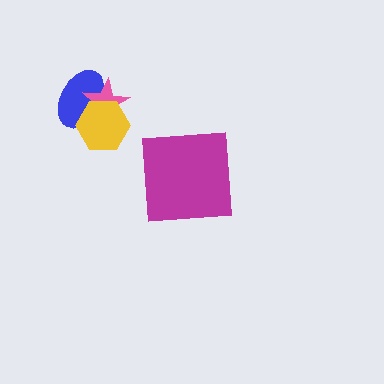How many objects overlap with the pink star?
2 objects overlap with the pink star.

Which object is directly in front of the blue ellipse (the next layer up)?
The pink star is directly in front of the blue ellipse.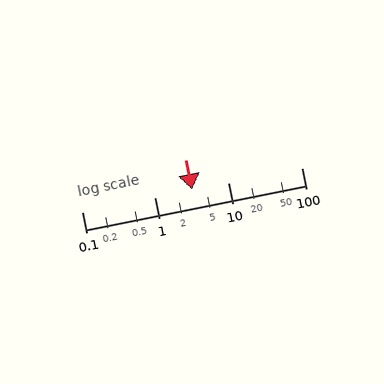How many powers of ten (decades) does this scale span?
The scale spans 3 decades, from 0.1 to 100.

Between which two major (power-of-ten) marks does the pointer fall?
The pointer is between 1 and 10.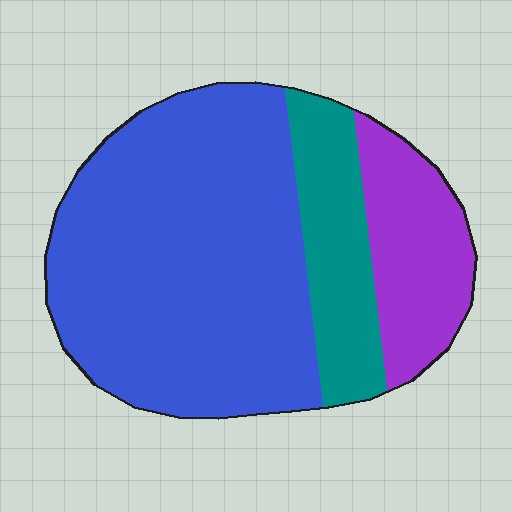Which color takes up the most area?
Blue, at roughly 65%.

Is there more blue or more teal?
Blue.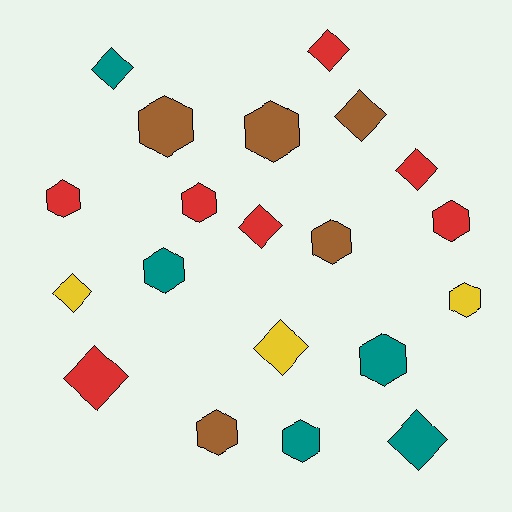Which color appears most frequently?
Red, with 7 objects.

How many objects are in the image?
There are 20 objects.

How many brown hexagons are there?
There are 4 brown hexagons.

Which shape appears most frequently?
Hexagon, with 11 objects.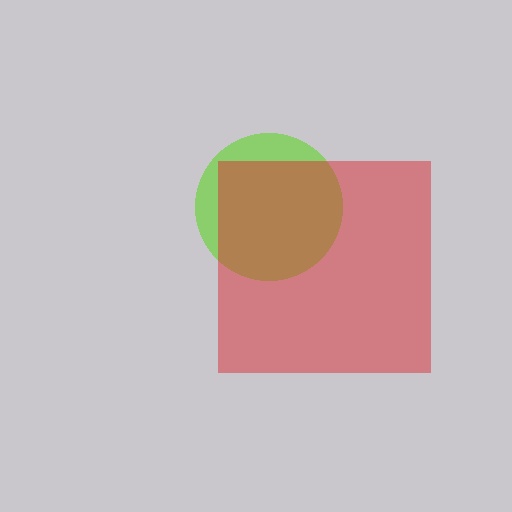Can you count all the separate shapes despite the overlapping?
Yes, there are 2 separate shapes.